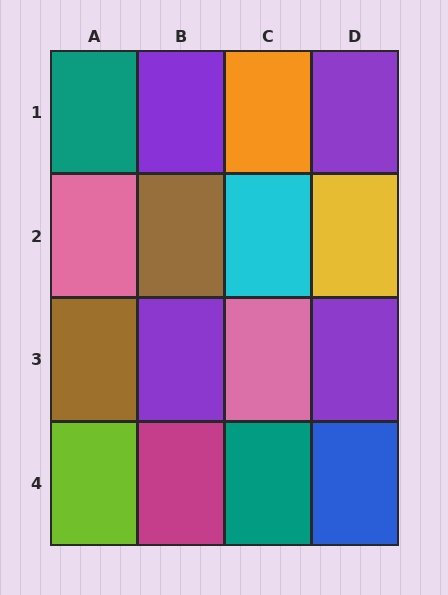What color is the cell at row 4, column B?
Magenta.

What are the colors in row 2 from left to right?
Pink, brown, cyan, yellow.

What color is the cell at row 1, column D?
Purple.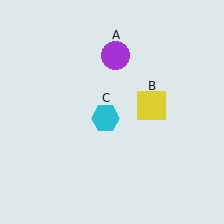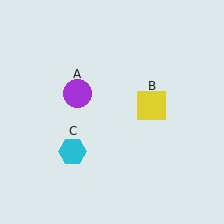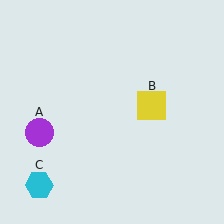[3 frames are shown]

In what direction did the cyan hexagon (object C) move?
The cyan hexagon (object C) moved down and to the left.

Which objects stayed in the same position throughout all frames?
Yellow square (object B) remained stationary.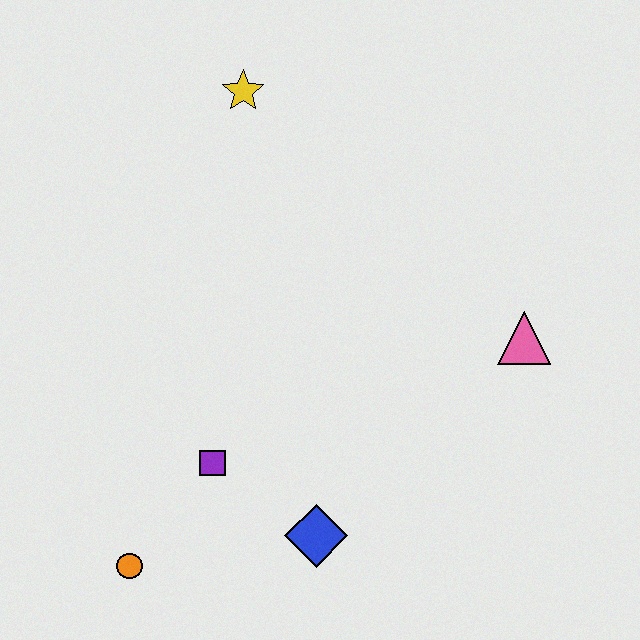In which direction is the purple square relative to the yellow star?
The purple square is below the yellow star.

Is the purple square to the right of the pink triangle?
No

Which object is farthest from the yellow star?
The orange circle is farthest from the yellow star.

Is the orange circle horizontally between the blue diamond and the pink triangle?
No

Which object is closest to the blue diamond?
The purple square is closest to the blue diamond.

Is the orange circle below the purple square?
Yes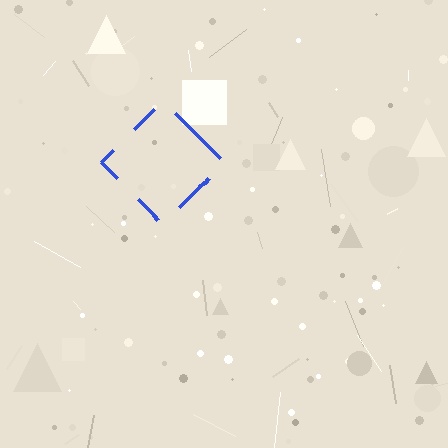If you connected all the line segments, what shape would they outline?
They would outline a diamond.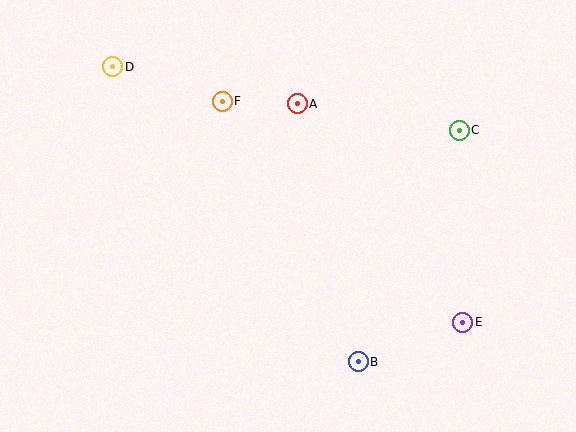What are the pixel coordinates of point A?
Point A is at (297, 104).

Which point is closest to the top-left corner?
Point D is closest to the top-left corner.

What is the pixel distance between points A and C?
The distance between A and C is 164 pixels.